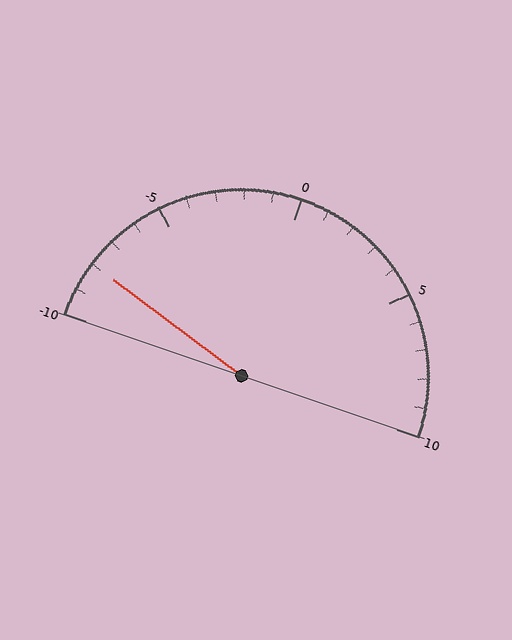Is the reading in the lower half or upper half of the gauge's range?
The reading is in the lower half of the range (-10 to 10).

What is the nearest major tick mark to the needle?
The nearest major tick mark is -10.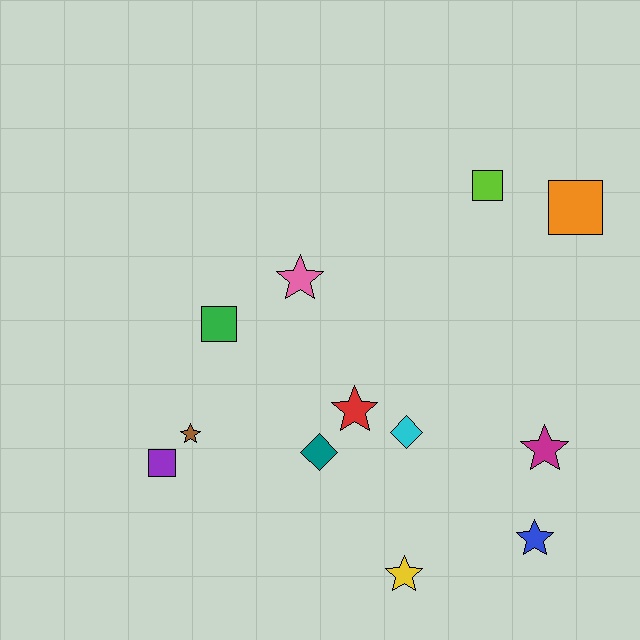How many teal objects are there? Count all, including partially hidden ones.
There is 1 teal object.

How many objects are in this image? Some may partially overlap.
There are 12 objects.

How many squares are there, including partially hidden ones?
There are 4 squares.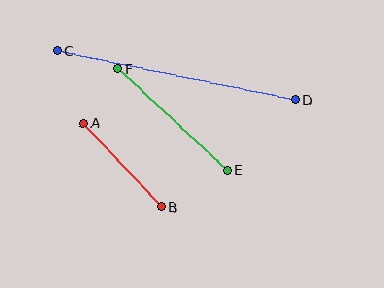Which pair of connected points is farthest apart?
Points C and D are farthest apart.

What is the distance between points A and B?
The distance is approximately 115 pixels.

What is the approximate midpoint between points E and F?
The midpoint is at approximately (173, 120) pixels.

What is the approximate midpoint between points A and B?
The midpoint is at approximately (122, 165) pixels.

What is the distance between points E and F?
The distance is approximately 150 pixels.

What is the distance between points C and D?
The distance is approximately 244 pixels.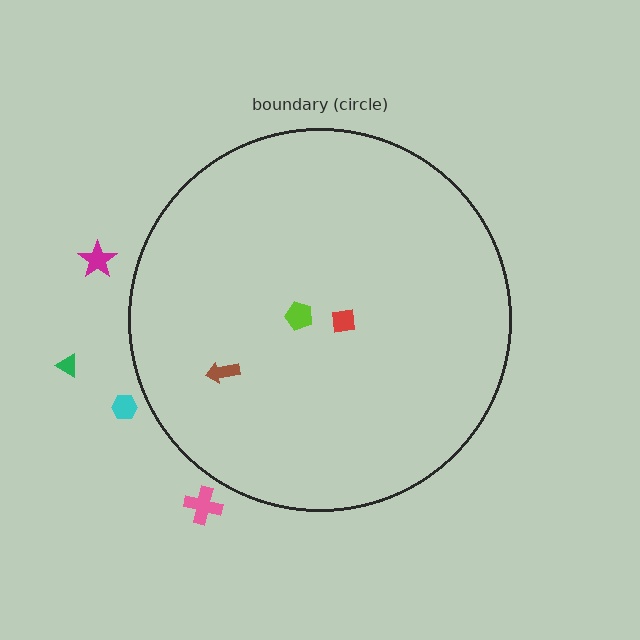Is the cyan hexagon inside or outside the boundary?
Outside.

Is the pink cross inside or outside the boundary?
Outside.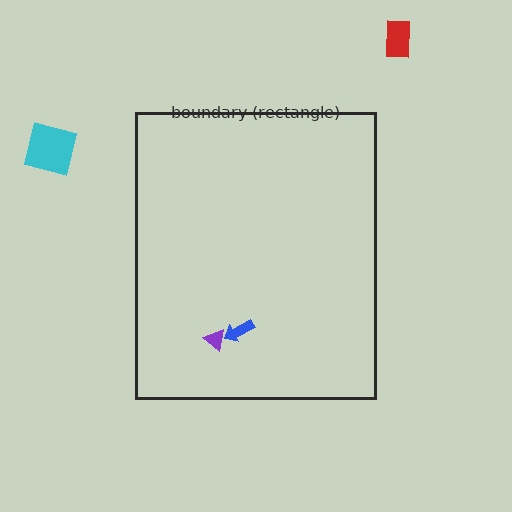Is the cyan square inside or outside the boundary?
Outside.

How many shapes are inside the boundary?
2 inside, 2 outside.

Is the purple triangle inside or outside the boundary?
Inside.